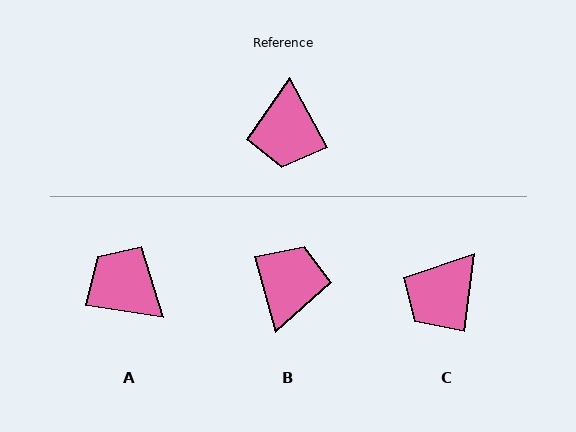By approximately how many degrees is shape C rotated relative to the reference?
Approximately 37 degrees clockwise.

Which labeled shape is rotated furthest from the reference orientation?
B, about 167 degrees away.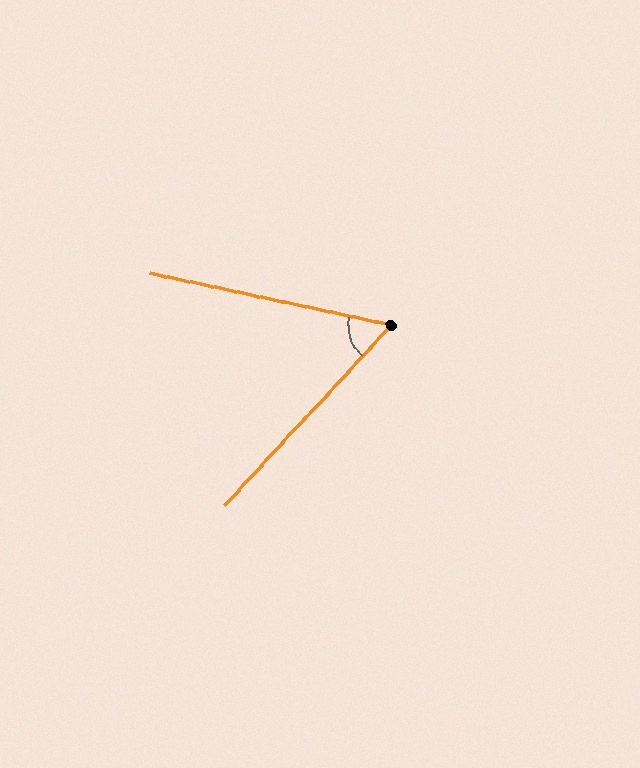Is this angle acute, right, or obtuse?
It is acute.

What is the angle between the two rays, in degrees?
Approximately 59 degrees.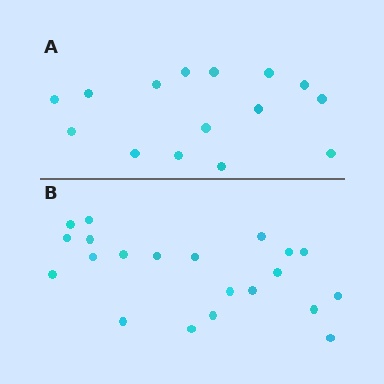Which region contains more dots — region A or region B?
Region B (the bottom region) has more dots.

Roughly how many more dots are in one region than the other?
Region B has about 6 more dots than region A.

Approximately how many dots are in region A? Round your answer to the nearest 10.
About 20 dots. (The exact count is 15, which rounds to 20.)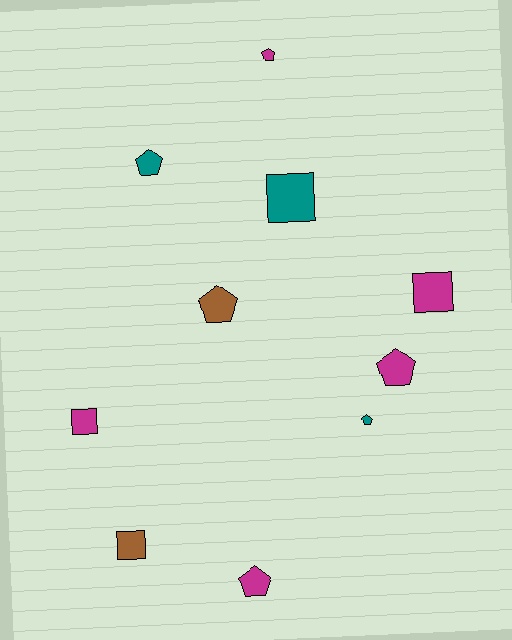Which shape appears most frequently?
Pentagon, with 6 objects.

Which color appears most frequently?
Magenta, with 5 objects.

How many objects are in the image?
There are 10 objects.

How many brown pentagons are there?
There is 1 brown pentagon.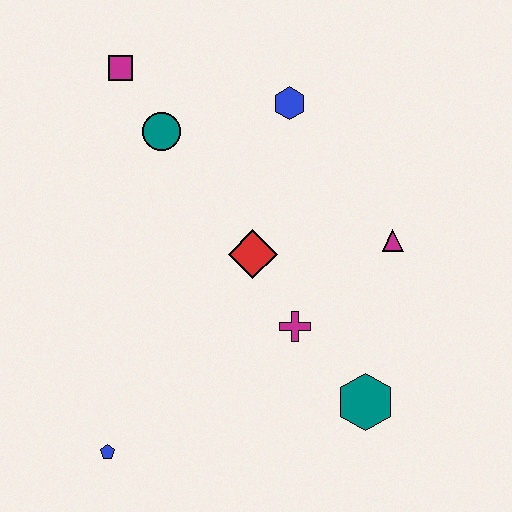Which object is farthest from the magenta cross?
The magenta square is farthest from the magenta cross.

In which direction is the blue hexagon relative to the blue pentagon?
The blue hexagon is above the blue pentagon.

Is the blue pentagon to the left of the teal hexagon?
Yes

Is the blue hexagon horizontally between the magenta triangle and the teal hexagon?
No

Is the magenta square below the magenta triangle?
No